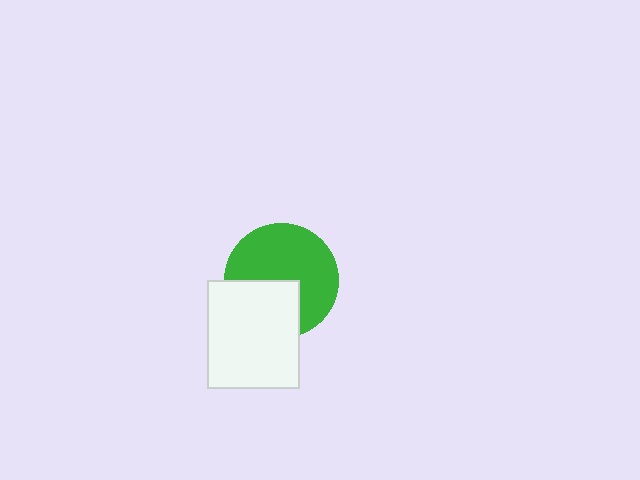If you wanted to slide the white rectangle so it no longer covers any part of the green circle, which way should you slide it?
Slide it down — that is the most direct way to separate the two shapes.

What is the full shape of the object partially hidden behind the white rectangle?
The partially hidden object is a green circle.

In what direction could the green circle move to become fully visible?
The green circle could move up. That would shift it out from behind the white rectangle entirely.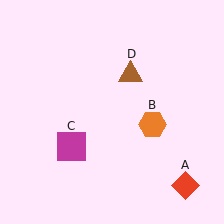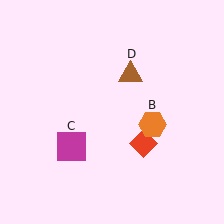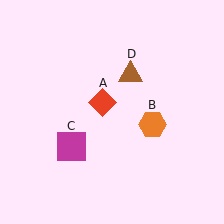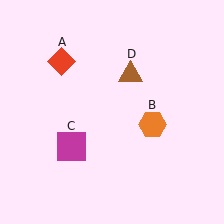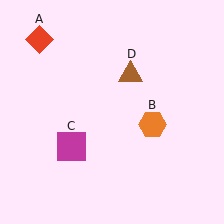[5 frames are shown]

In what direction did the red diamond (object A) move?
The red diamond (object A) moved up and to the left.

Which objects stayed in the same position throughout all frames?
Orange hexagon (object B) and magenta square (object C) and brown triangle (object D) remained stationary.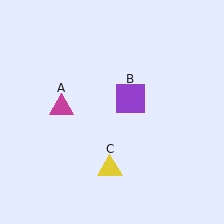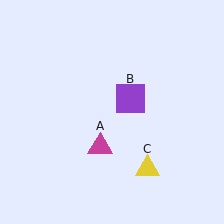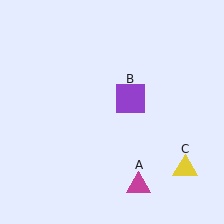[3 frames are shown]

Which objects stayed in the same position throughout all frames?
Purple square (object B) remained stationary.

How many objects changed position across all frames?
2 objects changed position: magenta triangle (object A), yellow triangle (object C).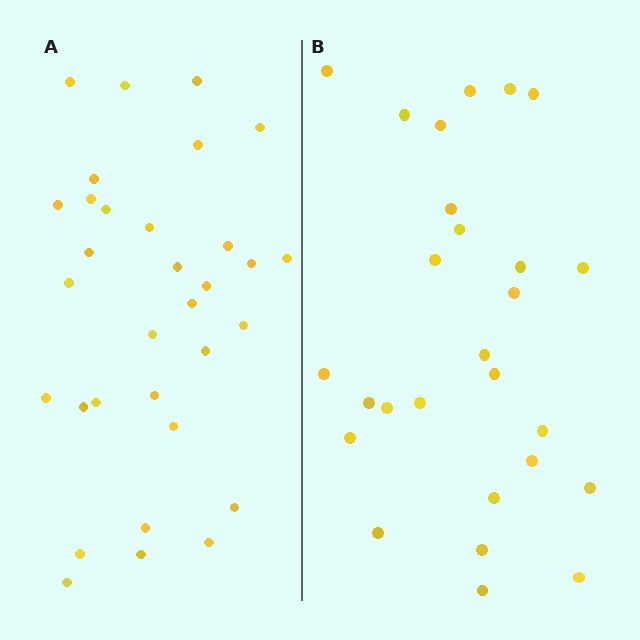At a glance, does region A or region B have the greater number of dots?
Region A (the left region) has more dots.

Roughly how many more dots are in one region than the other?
Region A has about 5 more dots than region B.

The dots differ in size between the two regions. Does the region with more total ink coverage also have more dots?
No. Region B has more total ink coverage because its dots are larger, but region A actually contains more individual dots. Total area can be misleading — the number of items is what matters here.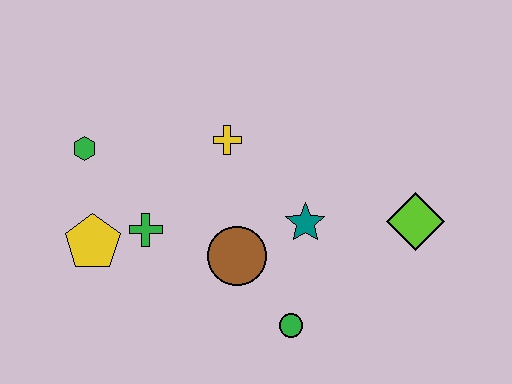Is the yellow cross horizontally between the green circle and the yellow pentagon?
Yes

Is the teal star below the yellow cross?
Yes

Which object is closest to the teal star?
The brown circle is closest to the teal star.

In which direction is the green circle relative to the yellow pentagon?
The green circle is to the right of the yellow pentagon.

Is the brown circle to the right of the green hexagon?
Yes